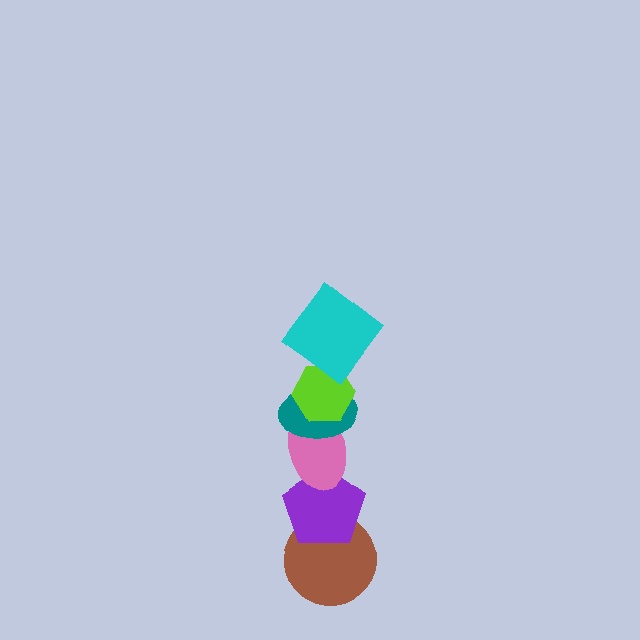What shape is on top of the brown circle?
The purple pentagon is on top of the brown circle.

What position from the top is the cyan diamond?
The cyan diamond is 1st from the top.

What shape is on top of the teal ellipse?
The lime hexagon is on top of the teal ellipse.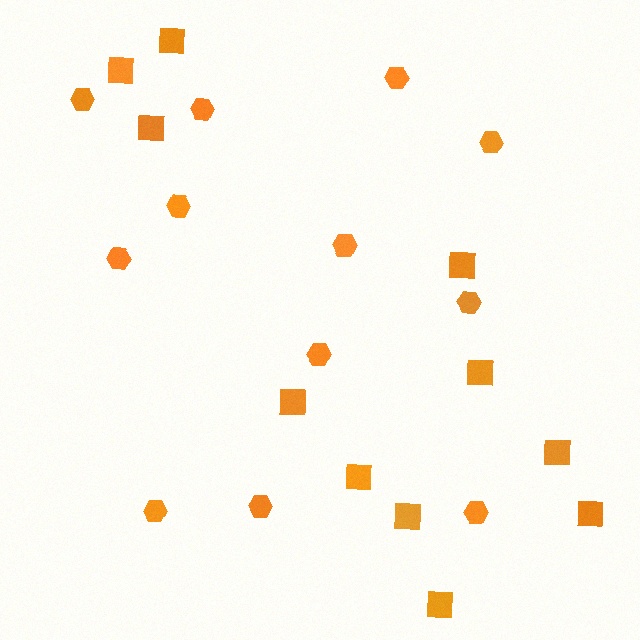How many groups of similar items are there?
There are 2 groups: one group of squares (11) and one group of hexagons (12).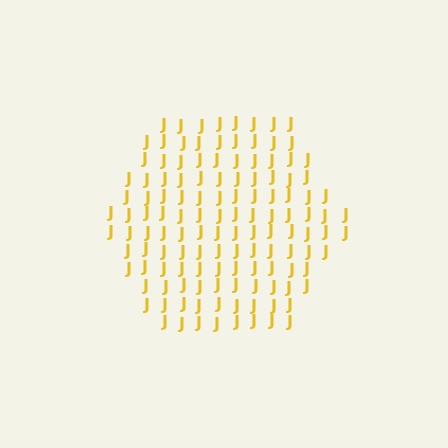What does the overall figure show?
The overall figure shows a hexagon.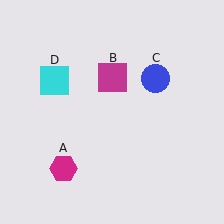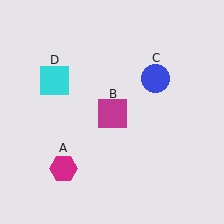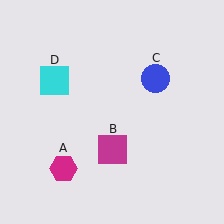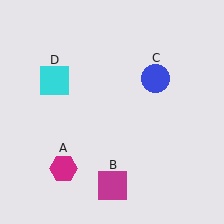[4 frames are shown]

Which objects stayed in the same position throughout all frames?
Magenta hexagon (object A) and blue circle (object C) and cyan square (object D) remained stationary.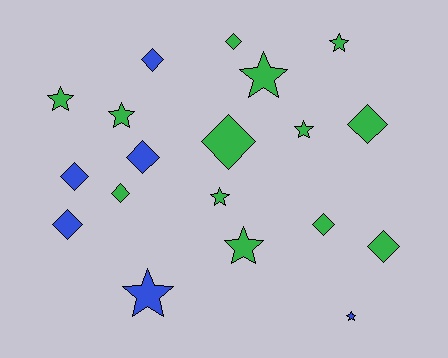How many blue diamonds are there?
There are 4 blue diamonds.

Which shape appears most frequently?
Diamond, with 10 objects.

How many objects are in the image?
There are 19 objects.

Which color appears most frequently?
Green, with 13 objects.